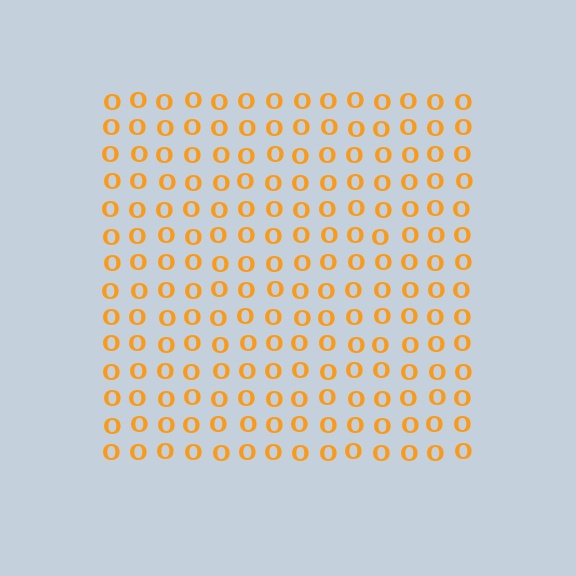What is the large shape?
The large shape is a square.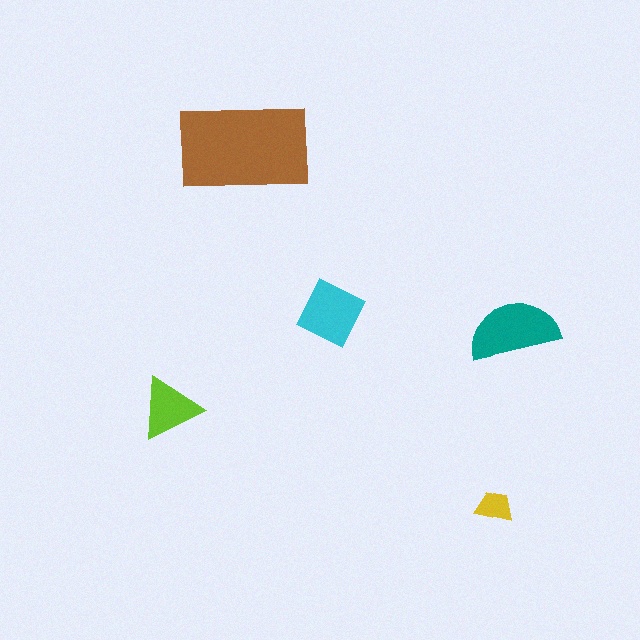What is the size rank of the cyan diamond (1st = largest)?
3rd.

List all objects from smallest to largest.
The yellow trapezoid, the lime triangle, the cyan diamond, the teal semicircle, the brown rectangle.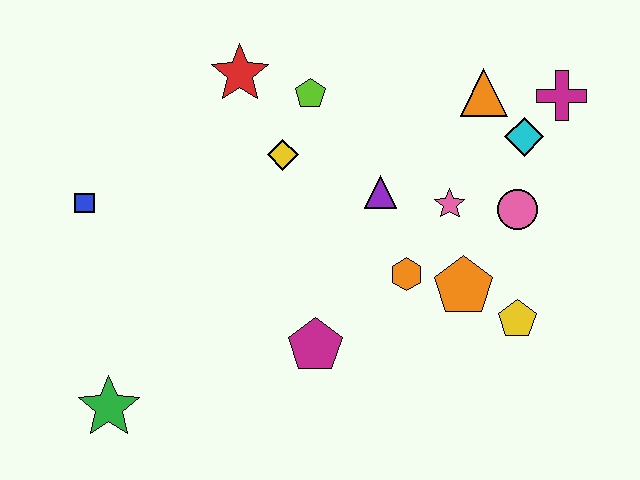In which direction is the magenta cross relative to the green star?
The magenta cross is to the right of the green star.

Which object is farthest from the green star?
The magenta cross is farthest from the green star.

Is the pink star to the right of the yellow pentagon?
No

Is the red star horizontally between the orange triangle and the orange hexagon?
No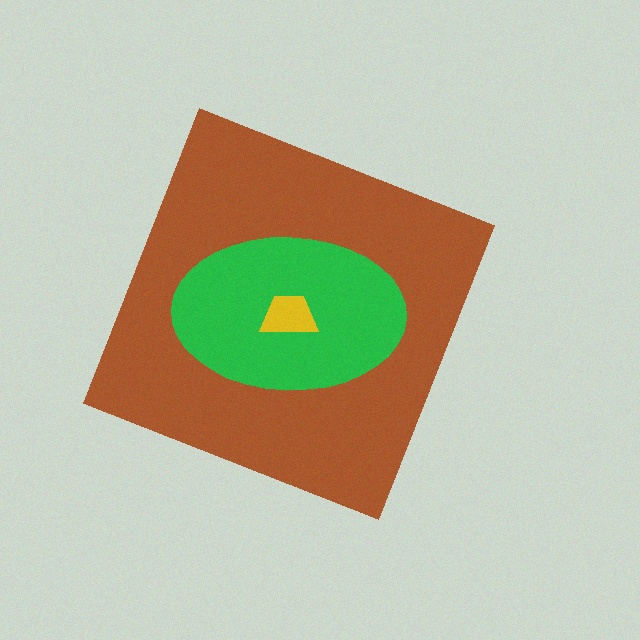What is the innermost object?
The yellow trapezoid.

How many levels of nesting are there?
3.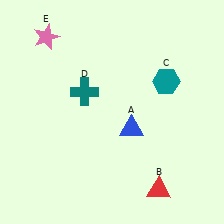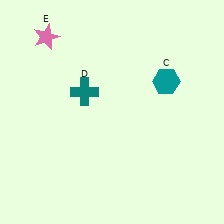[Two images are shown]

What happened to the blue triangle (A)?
The blue triangle (A) was removed in Image 2. It was in the bottom-right area of Image 1.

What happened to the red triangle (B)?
The red triangle (B) was removed in Image 2. It was in the bottom-right area of Image 1.